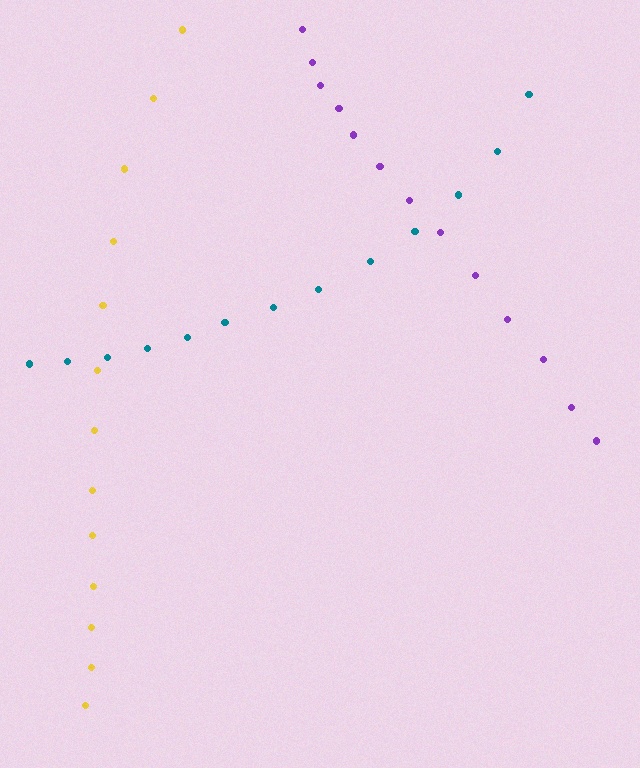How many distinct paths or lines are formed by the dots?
There are 3 distinct paths.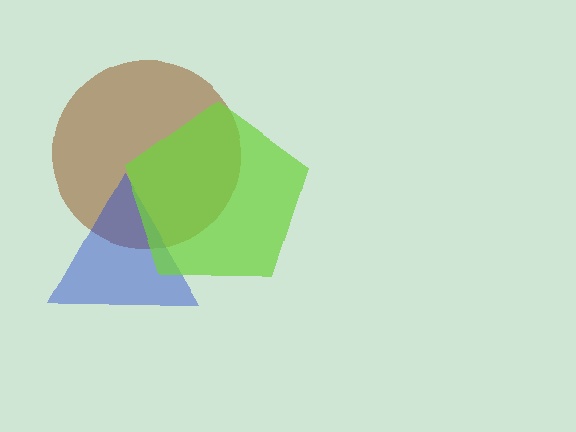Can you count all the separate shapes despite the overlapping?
Yes, there are 3 separate shapes.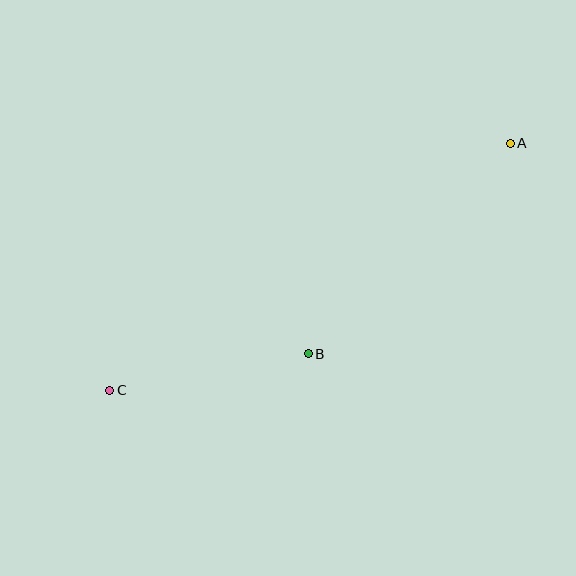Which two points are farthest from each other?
Points A and C are farthest from each other.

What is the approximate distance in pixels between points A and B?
The distance between A and B is approximately 292 pixels.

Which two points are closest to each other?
Points B and C are closest to each other.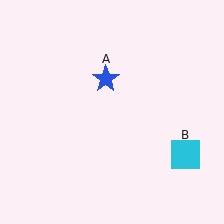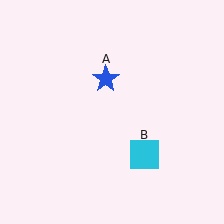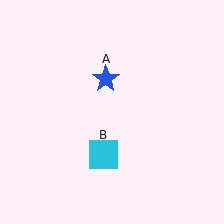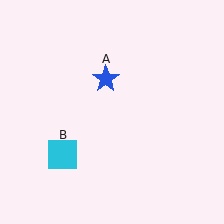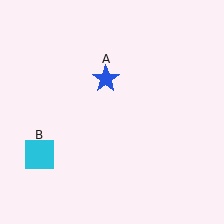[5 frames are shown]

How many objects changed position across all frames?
1 object changed position: cyan square (object B).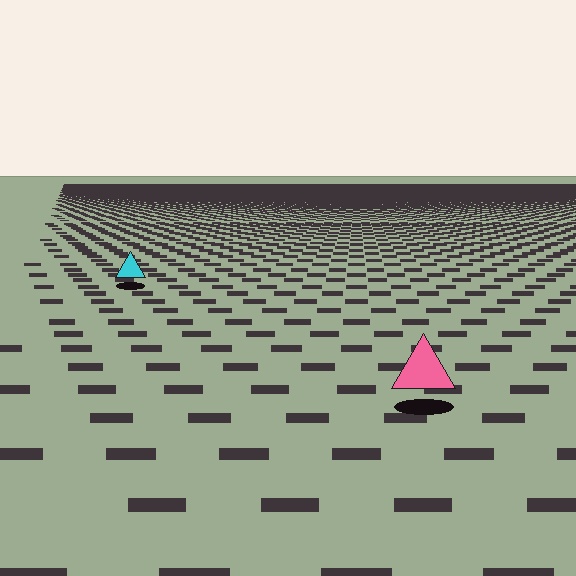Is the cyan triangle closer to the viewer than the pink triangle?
No. The pink triangle is closer — you can tell from the texture gradient: the ground texture is coarser near it.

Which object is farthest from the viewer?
The cyan triangle is farthest from the viewer. It appears smaller and the ground texture around it is denser.